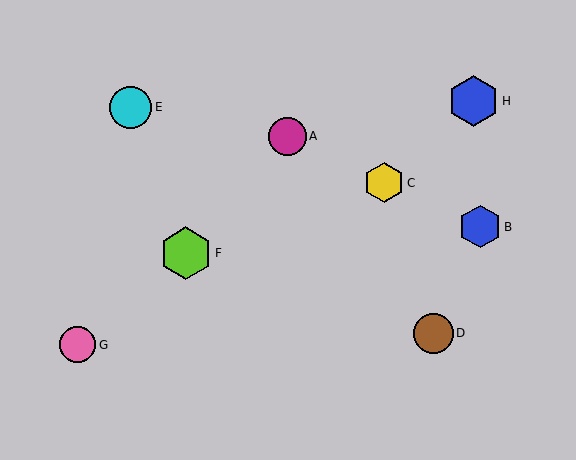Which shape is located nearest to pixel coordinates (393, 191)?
The yellow hexagon (labeled C) at (384, 183) is nearest to that location.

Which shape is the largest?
The lime hexagon (labeled F) is the largest.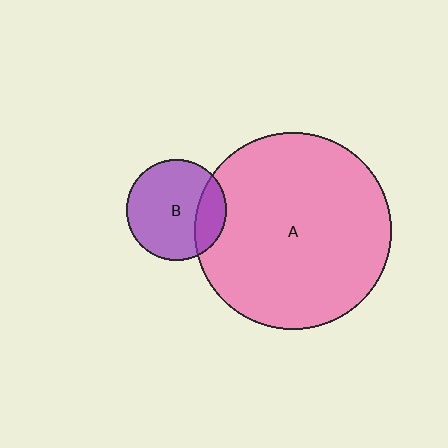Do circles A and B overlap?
Yes.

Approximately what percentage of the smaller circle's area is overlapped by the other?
Approximately 20%.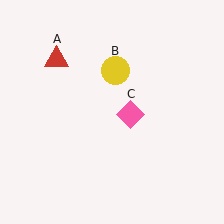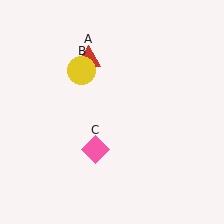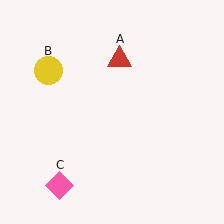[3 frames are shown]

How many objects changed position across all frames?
3 objects changed position: red triangle (object A), yellow circle (object B), pink diamond (object C).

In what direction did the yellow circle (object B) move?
The yellow circle (object B) moved left.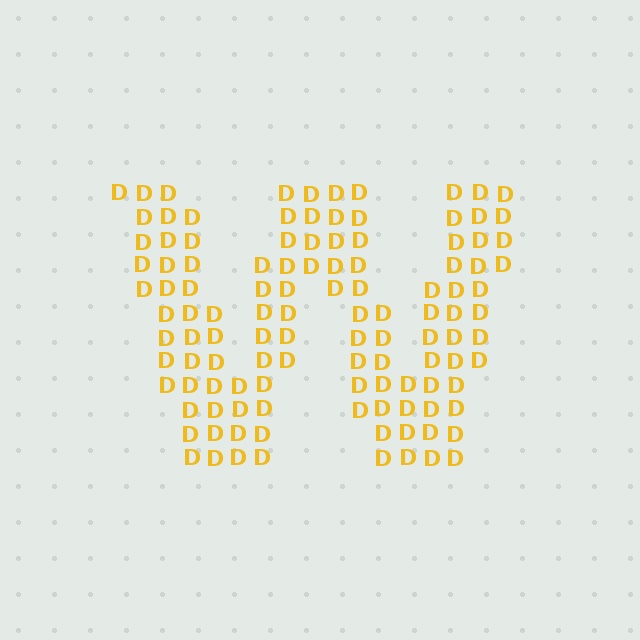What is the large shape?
The large shape is the letter W.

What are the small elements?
The small elements are letter D's.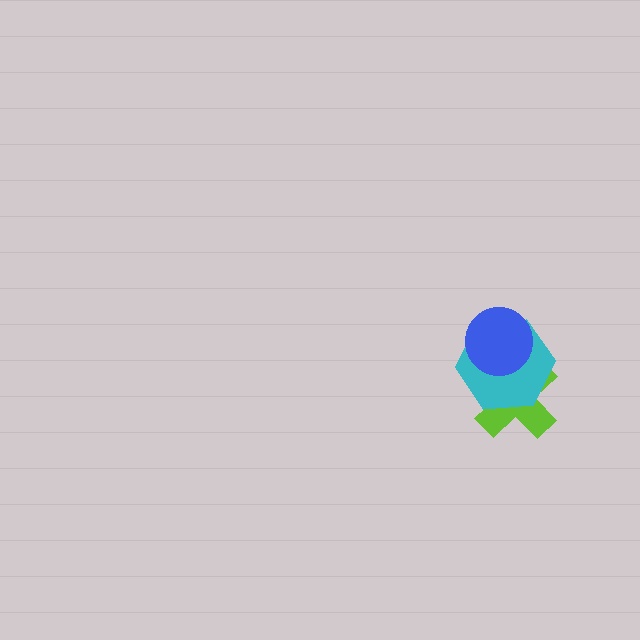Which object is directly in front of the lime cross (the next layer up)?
The cyan hexagon is directly in front of the lime cross.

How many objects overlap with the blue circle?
2 objects overlap with the blue circle.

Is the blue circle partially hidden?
No, no other shape covers it.